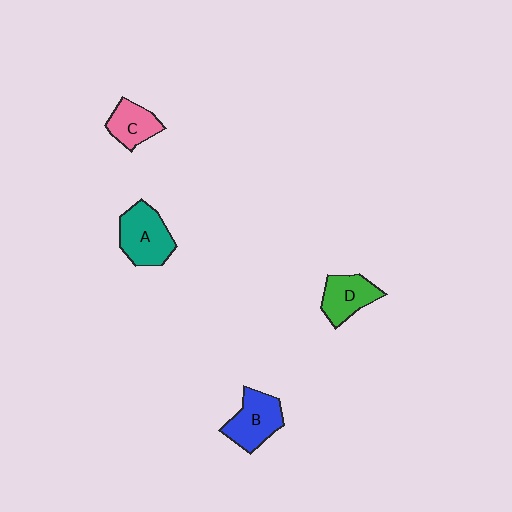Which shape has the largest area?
Shape A (teal).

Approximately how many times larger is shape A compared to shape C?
Approximately 1.5 times.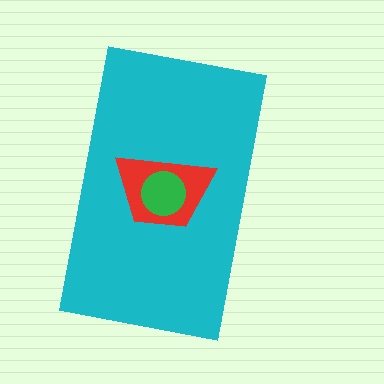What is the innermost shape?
The green circle.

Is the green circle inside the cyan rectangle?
Yes.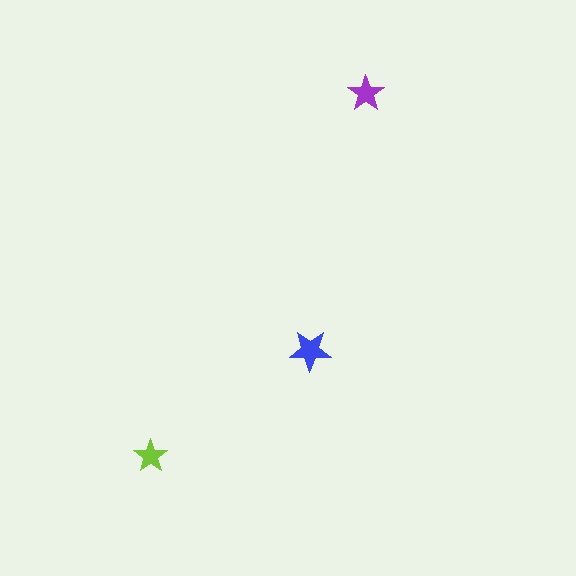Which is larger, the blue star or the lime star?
The blue one.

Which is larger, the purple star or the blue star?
The blue one.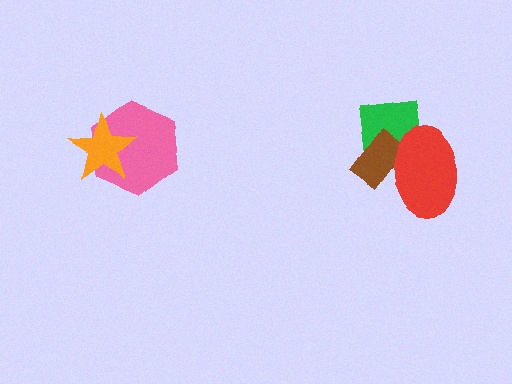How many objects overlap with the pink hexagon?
1 object overlaps with the pink hexagon.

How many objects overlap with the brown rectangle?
2 objects overlap with the brown rectangle.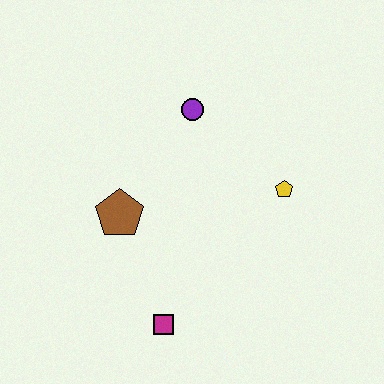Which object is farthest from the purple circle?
The magenta square is farthest from the purple circle.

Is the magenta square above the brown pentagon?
No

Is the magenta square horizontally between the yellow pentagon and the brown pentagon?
Yes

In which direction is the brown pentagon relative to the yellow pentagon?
The brown pentagon is to the left of the yellow pentagon.